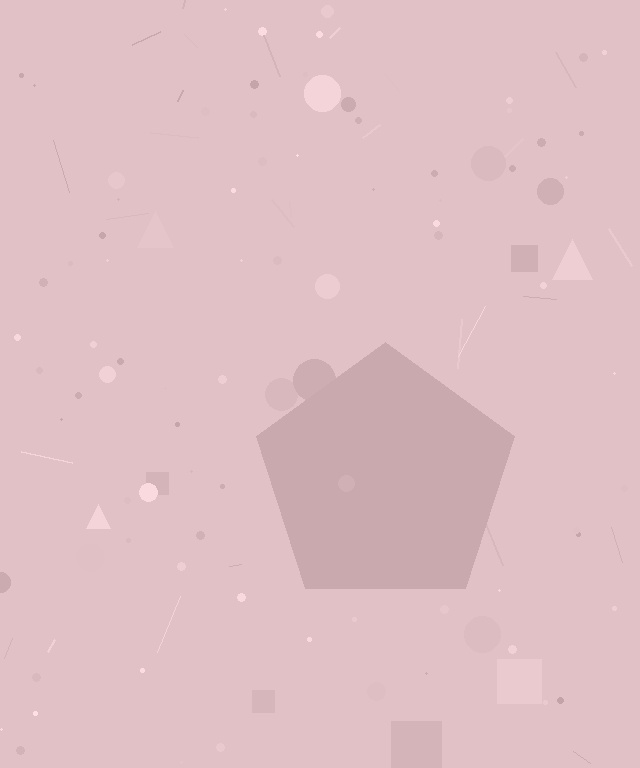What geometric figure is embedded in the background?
A pentagon is embedded in the background.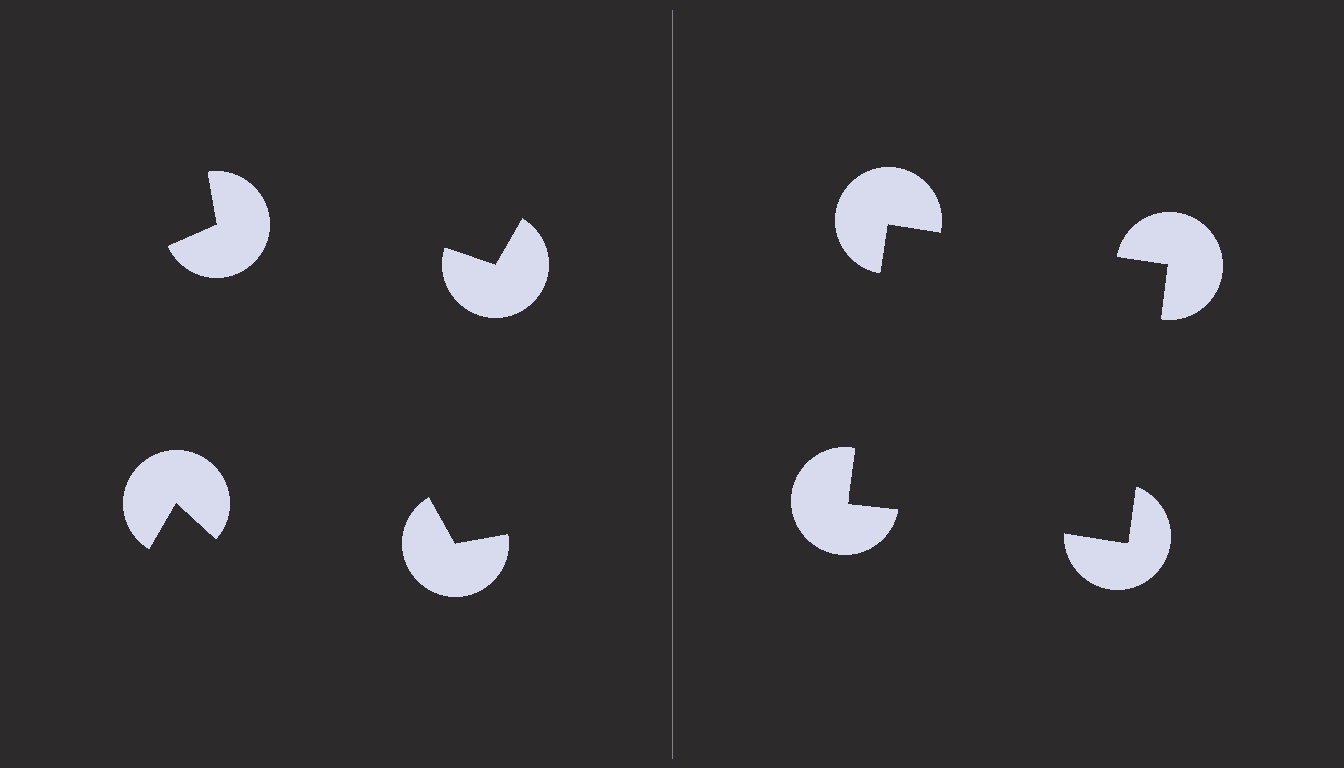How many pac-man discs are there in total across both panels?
8 — 4 on each side.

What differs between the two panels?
The pac-man discs are positioned identically on both sides; only the wedge orientations differ. On the right they align to a square; on the left they are misaligned.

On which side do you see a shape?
An illusory square appears on the right side. On the left side the wedge cuts are rotated, so no coherent shape forms.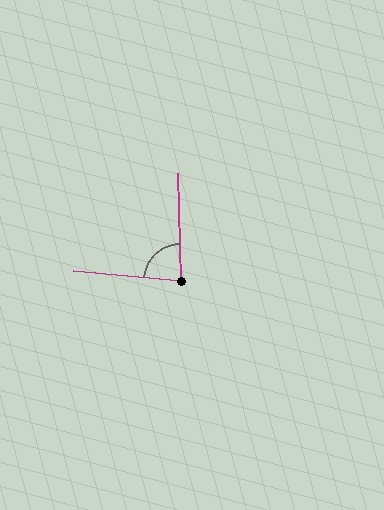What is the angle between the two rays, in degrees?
Approximately 83 degrees.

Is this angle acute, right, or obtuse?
It is acute.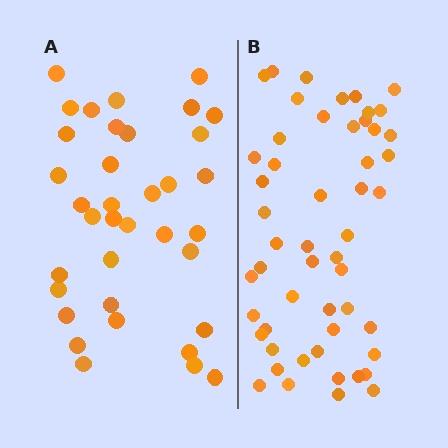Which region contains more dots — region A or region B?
Region B (the right region) has more dots.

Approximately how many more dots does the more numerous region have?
Region B has approximately 15 more dots than region A.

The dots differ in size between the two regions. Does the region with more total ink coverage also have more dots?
No. Region A has more total ink coverage because its dots are larger, but region B actually contains more individual dots. Total area can be misleading — the number of items is what matters here.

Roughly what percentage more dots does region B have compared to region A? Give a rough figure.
About 45% more.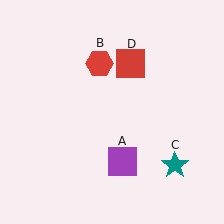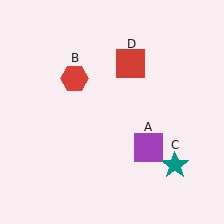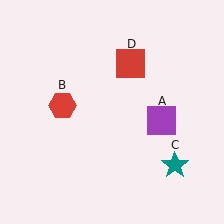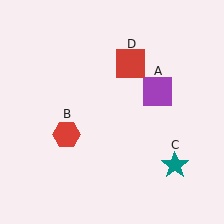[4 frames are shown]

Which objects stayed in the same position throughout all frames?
Teal star (object C) and red square (object D) remained stationary.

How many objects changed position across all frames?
2 objects changed position: purple square (object A), red hexagon (object B).